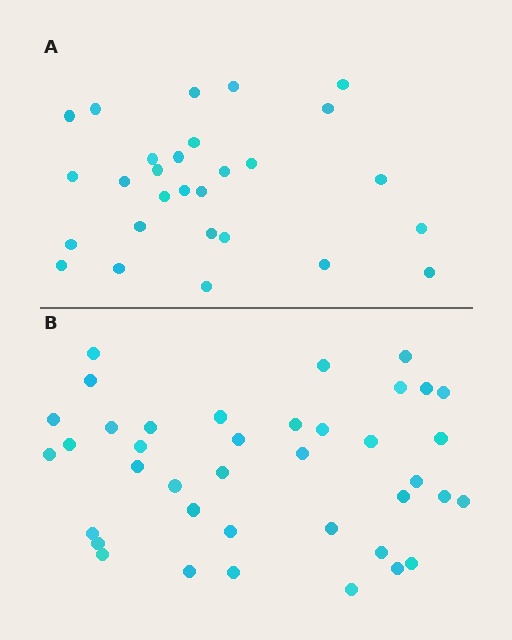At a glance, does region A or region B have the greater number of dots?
Region B (the bottom region) has more dots.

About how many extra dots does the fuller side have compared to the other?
Region B has roughly 12 or so more dots than region A.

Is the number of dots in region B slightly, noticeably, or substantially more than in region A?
Region B has noticeably more, but not dramatically so. The ratio is roughly 1.4 to 1.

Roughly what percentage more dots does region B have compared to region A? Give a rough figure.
About 40% more.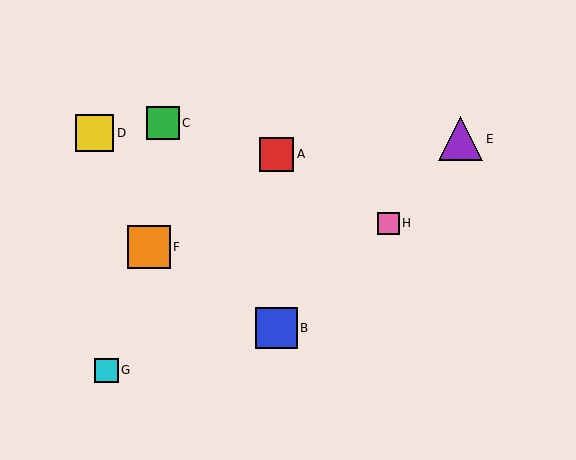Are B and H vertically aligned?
No, B is at x≈277 and H is at x≈388.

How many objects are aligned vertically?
2 objects (A, B) are aligned vertically.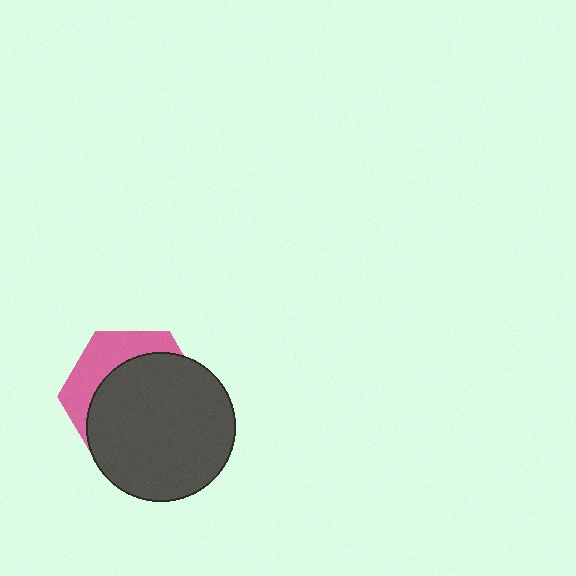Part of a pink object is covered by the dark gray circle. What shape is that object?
It is a hexagon.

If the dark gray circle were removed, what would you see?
You would see the complete pink hexagon.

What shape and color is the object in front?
The object in front is a dark gray circle.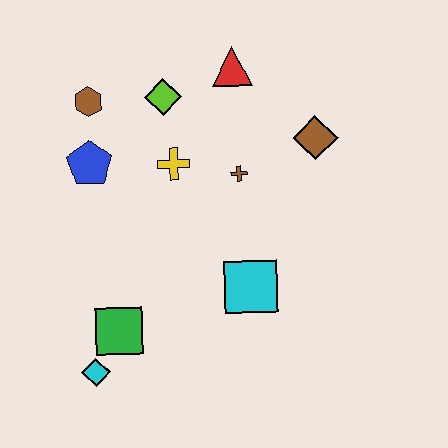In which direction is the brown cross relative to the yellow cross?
The brown cross is to the right of the yellow cross.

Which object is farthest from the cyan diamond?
The red triangle is farthest from the cyan diamond.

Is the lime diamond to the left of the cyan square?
Yes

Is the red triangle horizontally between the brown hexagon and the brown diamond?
Yes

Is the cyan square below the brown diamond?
Yes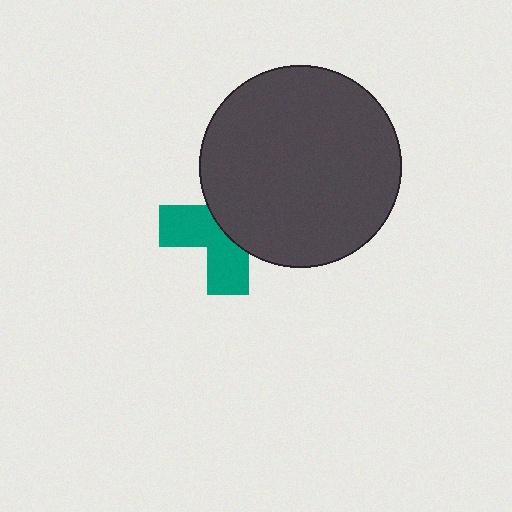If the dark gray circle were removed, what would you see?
You would see the complete teal cross.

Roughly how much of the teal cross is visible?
About half of it is visible (roughly 46%).